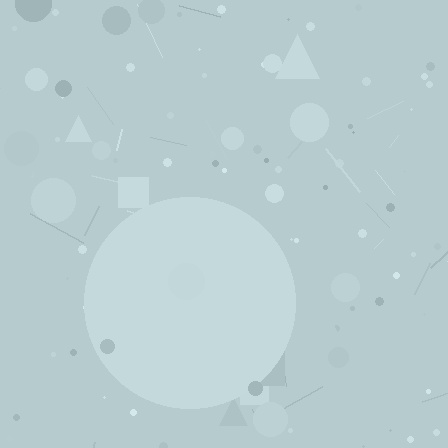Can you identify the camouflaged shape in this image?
The camouflaged shape is a circle.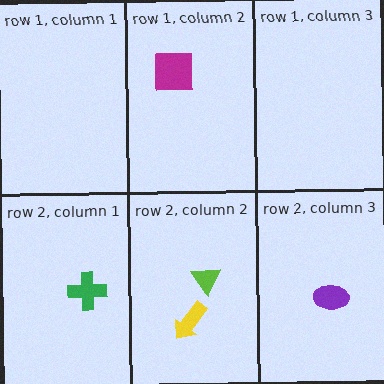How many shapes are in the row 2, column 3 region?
1.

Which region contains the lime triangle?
The row 2, column 2 region.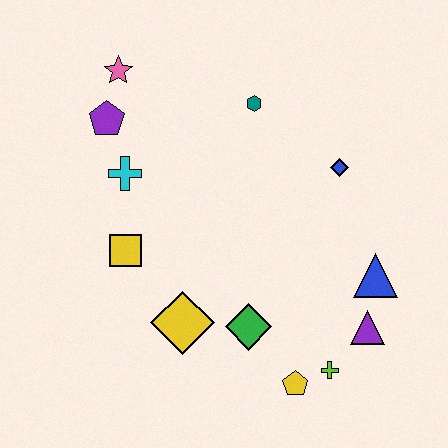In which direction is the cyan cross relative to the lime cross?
The cyan cross is to the left of the lime cross.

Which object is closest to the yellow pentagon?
The lime cross is closest to the yellow pentagon.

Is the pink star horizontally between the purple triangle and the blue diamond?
No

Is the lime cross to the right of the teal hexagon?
Yes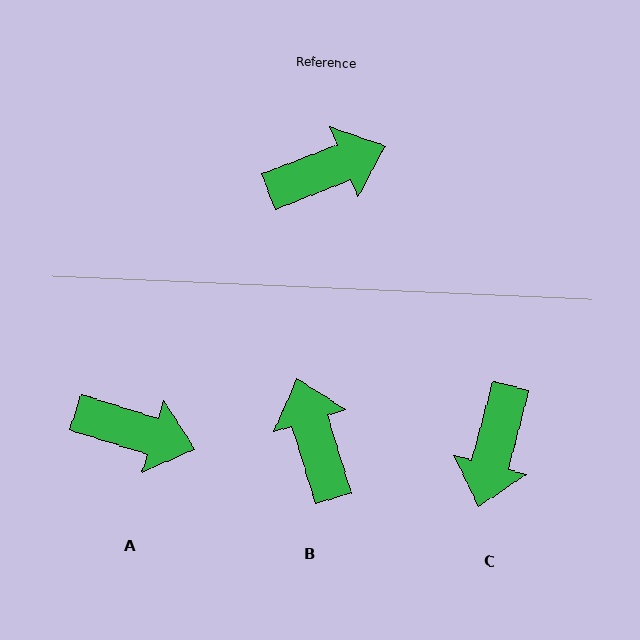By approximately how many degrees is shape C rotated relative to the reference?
Approximately 126 degrees clockwise.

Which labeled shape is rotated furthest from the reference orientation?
C, about 126 degrees away.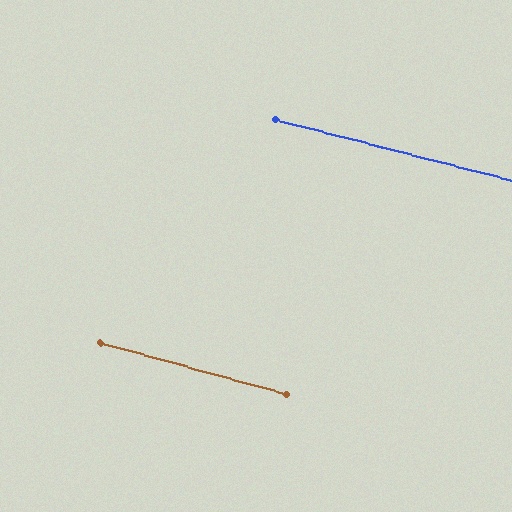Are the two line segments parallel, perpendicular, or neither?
Parallel — their directions differ by only 0.8°.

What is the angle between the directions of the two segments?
Approximately 1 degree.